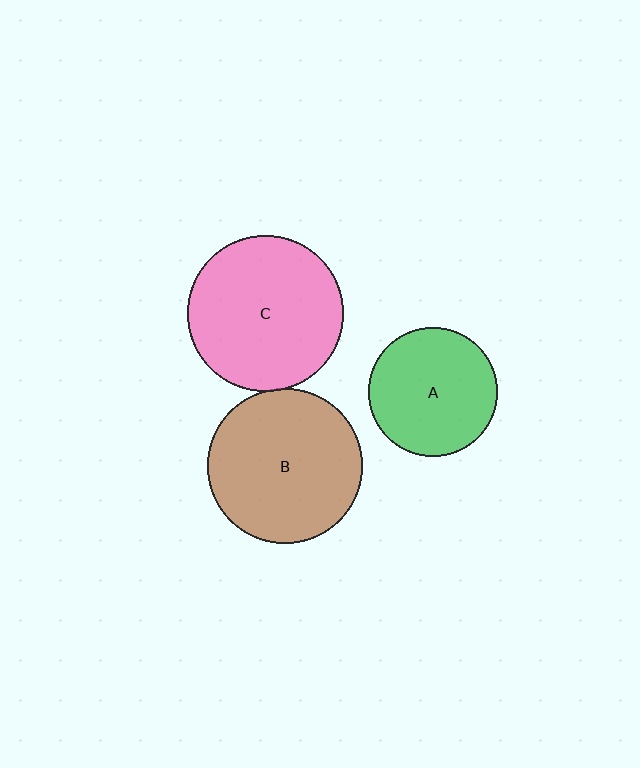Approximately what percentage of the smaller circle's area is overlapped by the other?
Approximately 5%.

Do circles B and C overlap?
Yes.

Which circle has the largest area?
Circle C (pink).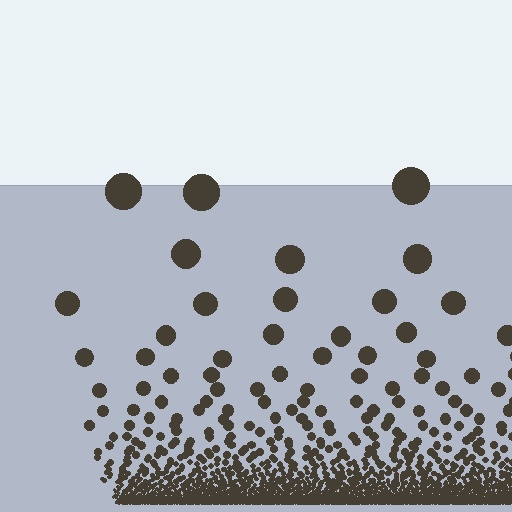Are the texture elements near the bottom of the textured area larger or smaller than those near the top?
Smaller. The gradient is inverted — elements near the bottom are smaller and denser.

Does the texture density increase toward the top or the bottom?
Density increases toward the bottom.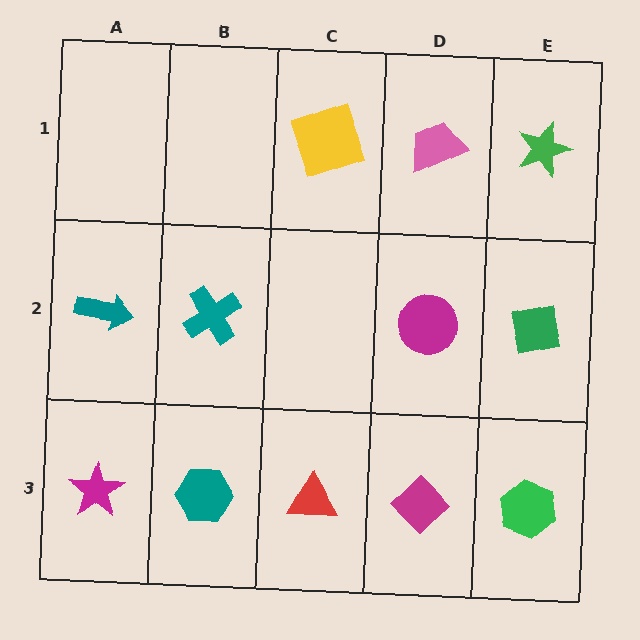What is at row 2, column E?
A green square.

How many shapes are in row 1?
3 shapes.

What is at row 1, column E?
A green star.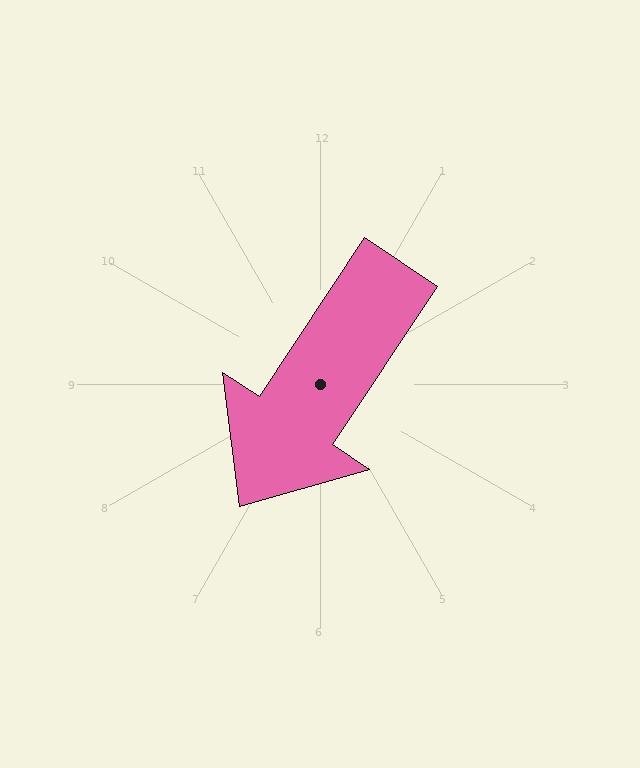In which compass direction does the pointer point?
Southwest.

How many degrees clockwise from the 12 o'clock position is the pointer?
Approximately 213 degrees.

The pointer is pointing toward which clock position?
Roughly 7 o'clock.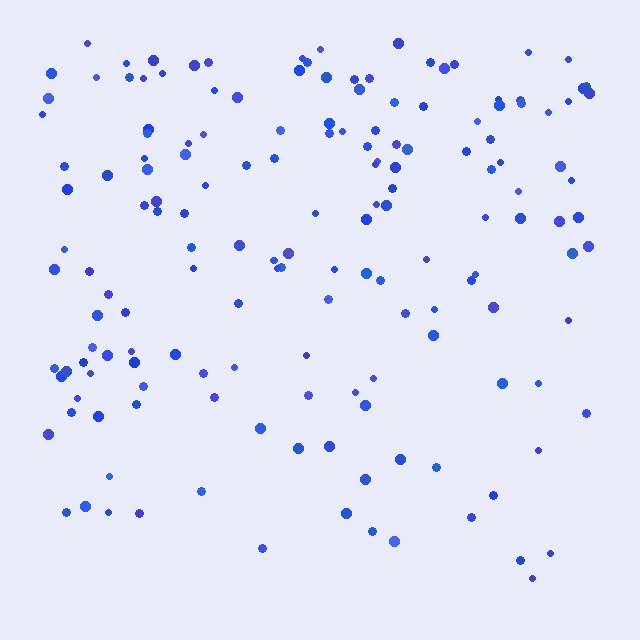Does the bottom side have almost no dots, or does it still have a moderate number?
Still a moderate number, just noticeably fewer than the top.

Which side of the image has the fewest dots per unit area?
The bottom.